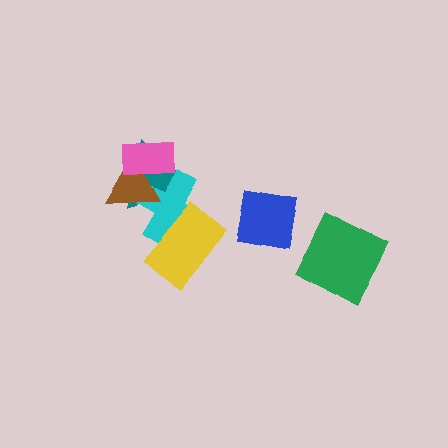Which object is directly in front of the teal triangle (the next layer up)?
The cyan cross is directly in front of the teal triangle.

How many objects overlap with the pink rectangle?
3 objects overlap with the pink rectangle.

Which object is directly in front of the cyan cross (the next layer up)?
The yellow rectangle is directly in front of the cyan cross.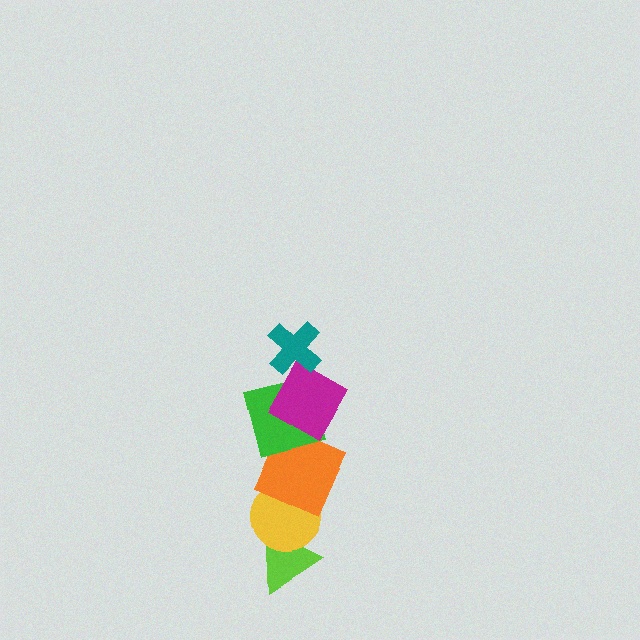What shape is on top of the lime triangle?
The yellow circle is on top of the lime triangle.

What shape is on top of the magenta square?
The teal cross is on top of the magenta square.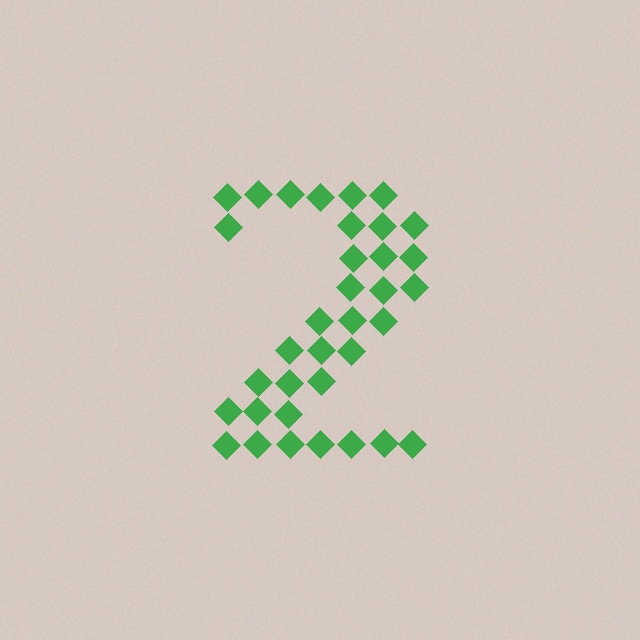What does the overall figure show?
The overall figure shows the digit 2.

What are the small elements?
The small elements are diamonds.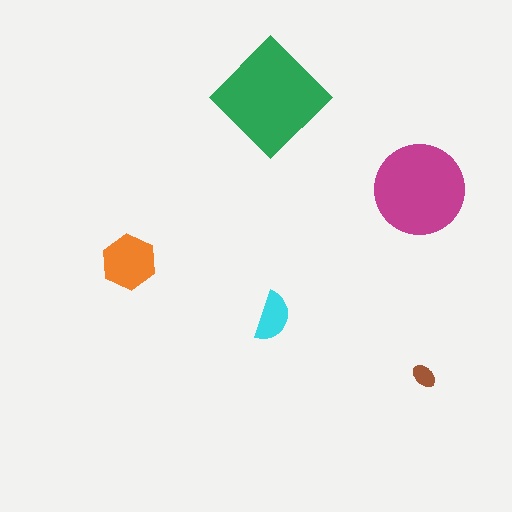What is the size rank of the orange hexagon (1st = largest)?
3rd.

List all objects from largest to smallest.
The green diamond, the magenta circle, the orange hexagon, the cyan semicircle, the brown ellipse.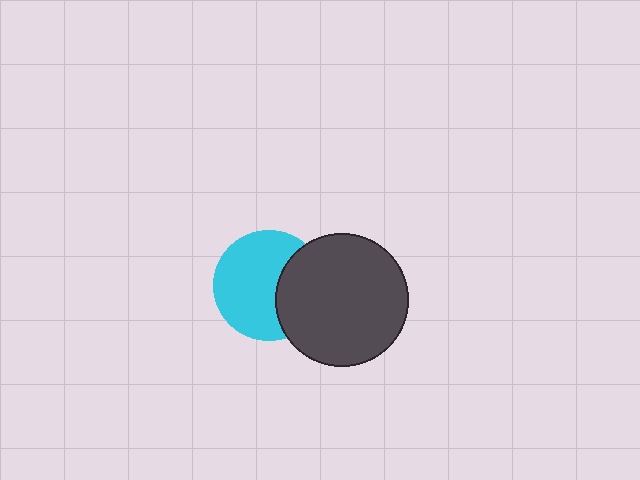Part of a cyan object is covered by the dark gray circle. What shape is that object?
It is a circle.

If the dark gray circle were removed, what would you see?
You would see the complete cyan circle.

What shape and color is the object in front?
The object in front is a dark gray circle.